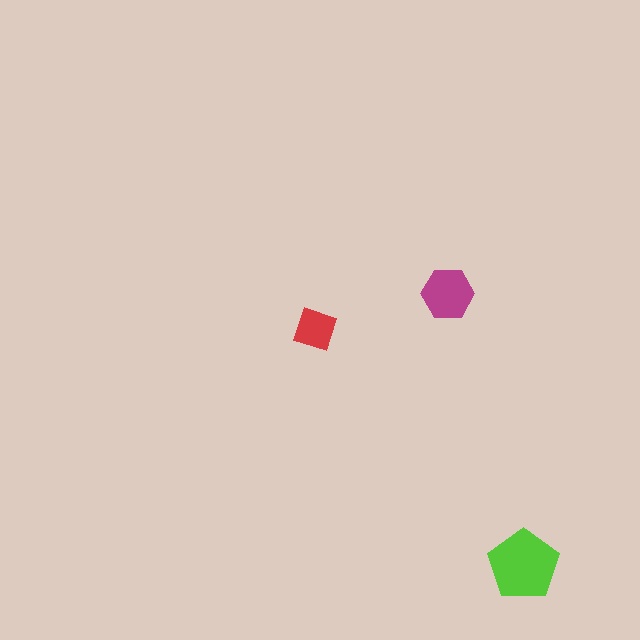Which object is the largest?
The lime pentagon.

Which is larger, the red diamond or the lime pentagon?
The lime pentagon.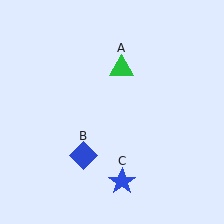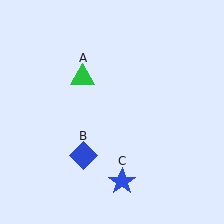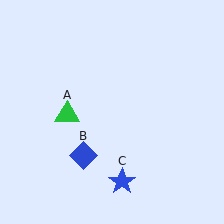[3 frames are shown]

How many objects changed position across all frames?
1 object changed position: green triangle (object A).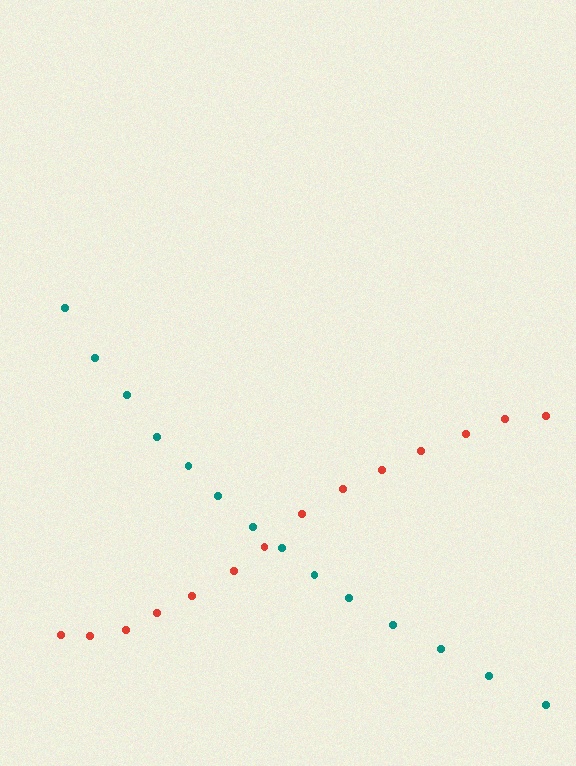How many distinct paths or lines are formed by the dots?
There are 2 distinct paths.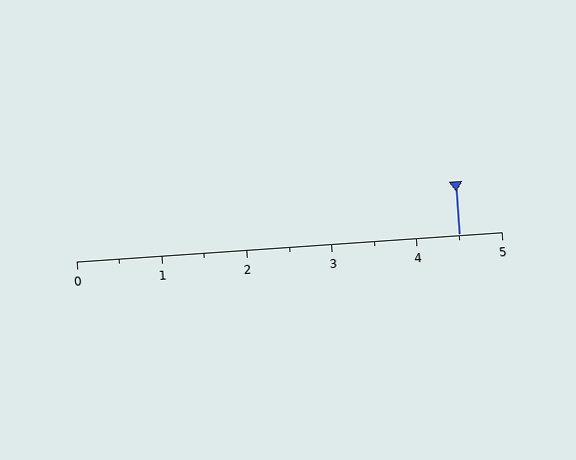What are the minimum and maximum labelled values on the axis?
The axis runs from 0 to 5.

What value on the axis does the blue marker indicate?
The marker indicates approximately 4.5.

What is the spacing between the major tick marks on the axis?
The major ticks are spaced 1 apart.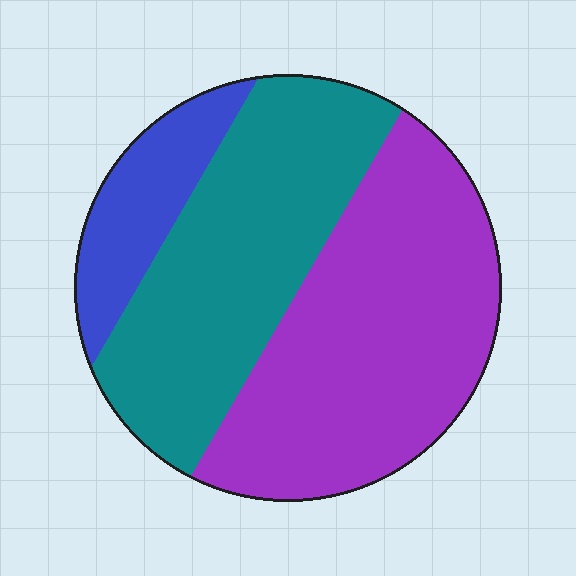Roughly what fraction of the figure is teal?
Teal takes up about two fifths (2/5) of the figure.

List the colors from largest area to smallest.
From largest to smallest: purple, teal, blue.